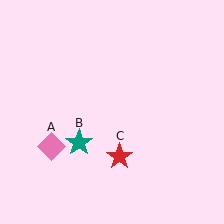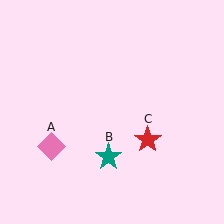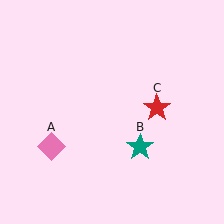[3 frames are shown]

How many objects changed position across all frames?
2 objects changed position: teal star (object B), red star (object C).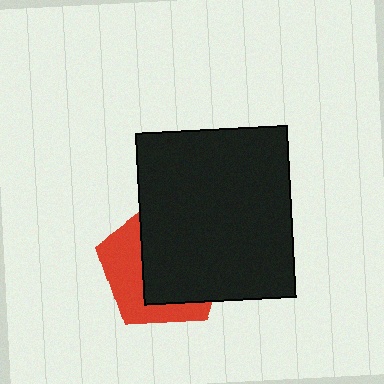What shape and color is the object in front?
The object in front is a black rectangle.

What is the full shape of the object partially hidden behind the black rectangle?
The partially hidden object is a red pentagon.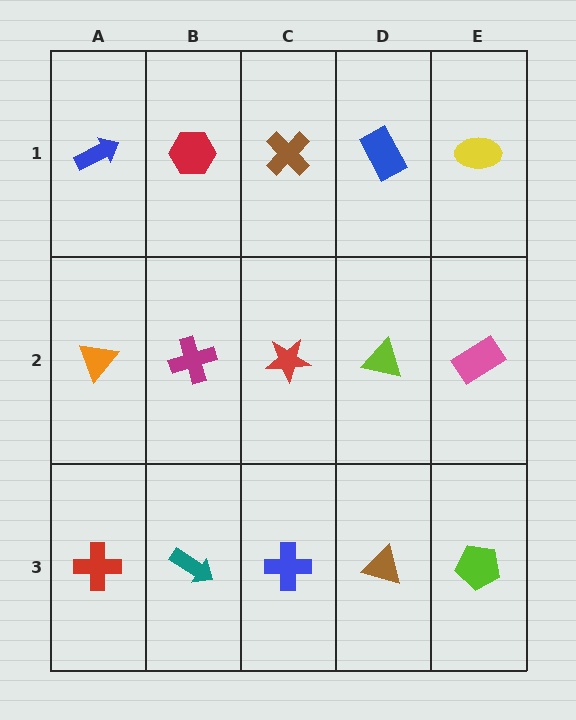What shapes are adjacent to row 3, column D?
A lime triangle (row 2, column D), a blue cross (row 3, column C), a lime pentagon (row 3, column E).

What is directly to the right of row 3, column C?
A brown triangle.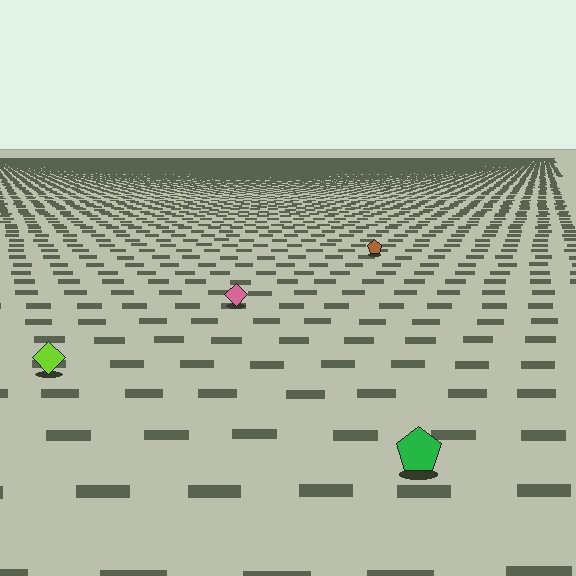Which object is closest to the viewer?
The green pentagon is closest. The texture marks near it are larger and more spread out.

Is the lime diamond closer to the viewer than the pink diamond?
Yes. The lime diamond is closer — you can tell from the texture gradient: the ground texture is coarser near it.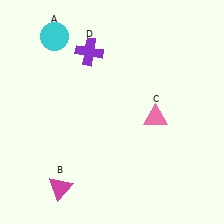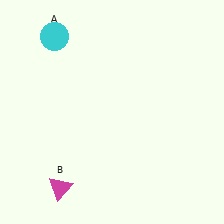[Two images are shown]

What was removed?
The purple cross (D), the pink triangle (C) were removed in Image 2.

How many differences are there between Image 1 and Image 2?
There are 2 differences between the two images.